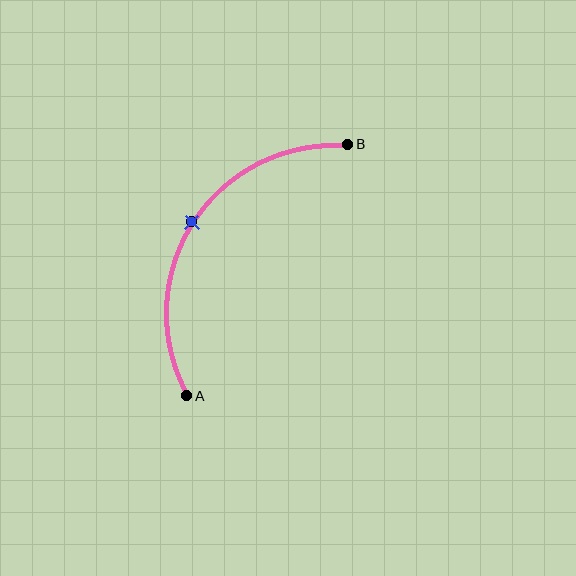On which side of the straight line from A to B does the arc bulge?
The arc bulges to the left of the straight line connecting A and B.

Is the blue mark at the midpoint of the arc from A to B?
Yes. The blue mark lies on the arc at equal arc-length from both A and B — it is the arc midpoint.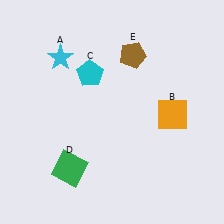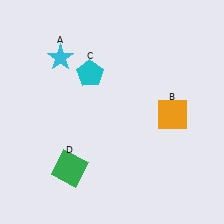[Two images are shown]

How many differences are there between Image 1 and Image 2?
There is 1 difference between the two images.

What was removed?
The brown pentagon (E) was removed in Image 2.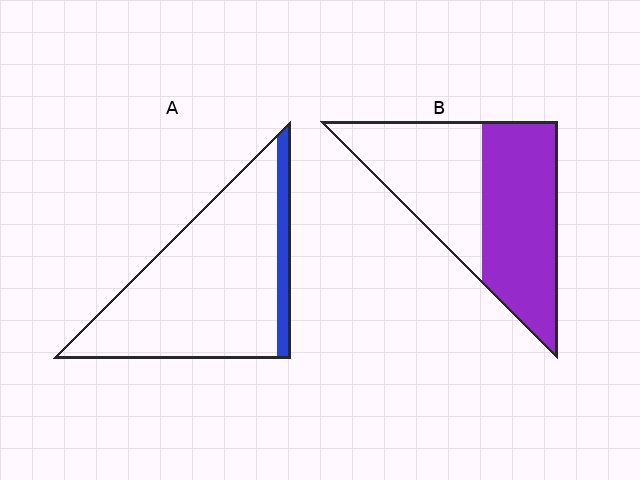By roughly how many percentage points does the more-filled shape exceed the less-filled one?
By roughly 40 percentage points (B over A).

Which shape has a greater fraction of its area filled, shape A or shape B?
Shape B.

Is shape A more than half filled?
No.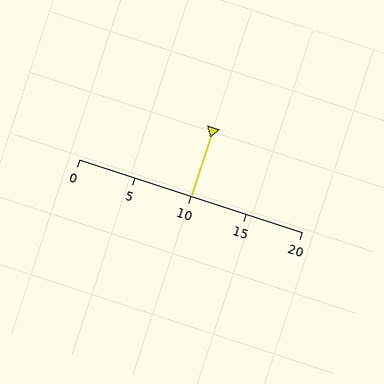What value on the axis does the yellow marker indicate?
The marker indicates approximately 10.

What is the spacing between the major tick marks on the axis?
The major ticks are spaced 5 apart.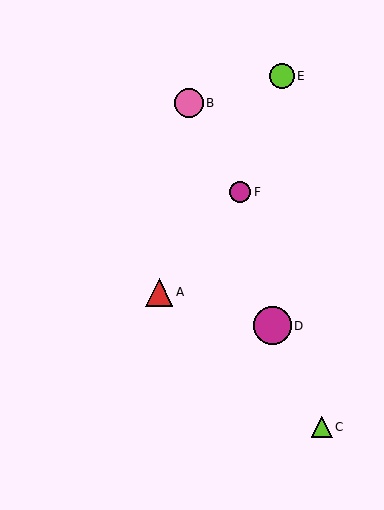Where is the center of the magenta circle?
The center of the magenta circle is at (240, 192).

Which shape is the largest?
The magenta circle (labeled D) is the largest.